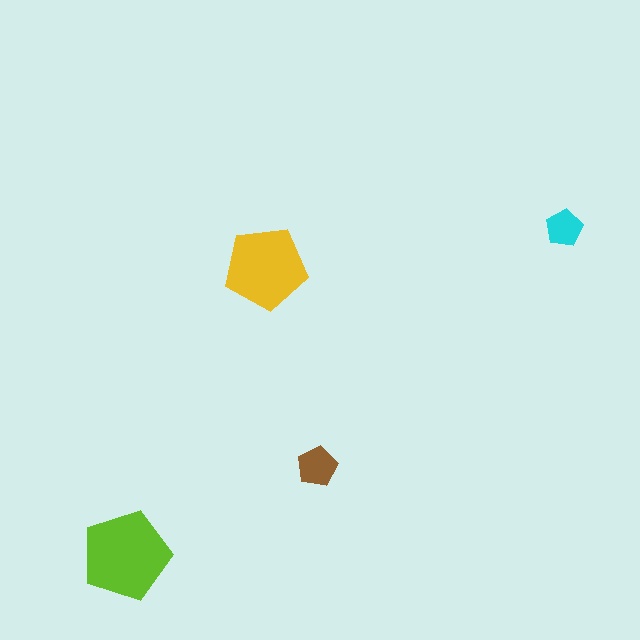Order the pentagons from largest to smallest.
the lime one, the yellow one, the brown one, the cyan one.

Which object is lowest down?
The lime pentagon is bottommost.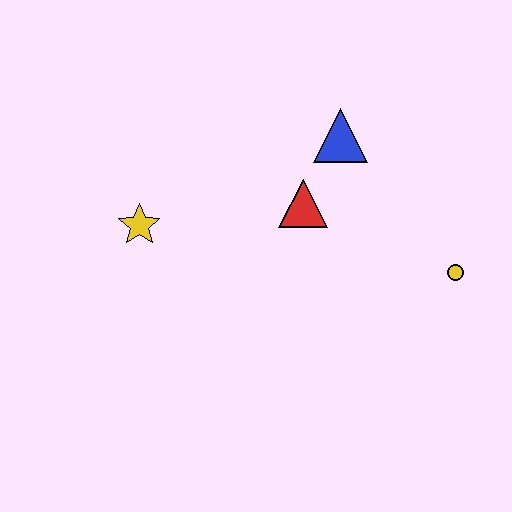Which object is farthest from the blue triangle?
The yellow star is farthest from the blue triangle.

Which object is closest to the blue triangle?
The red triangle is closest to the blue triangle.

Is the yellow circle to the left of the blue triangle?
No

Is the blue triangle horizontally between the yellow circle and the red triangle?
Yes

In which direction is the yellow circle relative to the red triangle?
The yellow circle is to the right of the red triangle.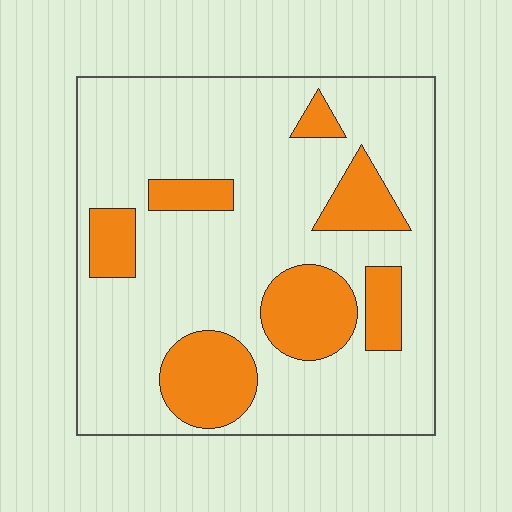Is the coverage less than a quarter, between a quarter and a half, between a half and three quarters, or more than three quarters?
Less than a quarter.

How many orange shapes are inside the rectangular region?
7.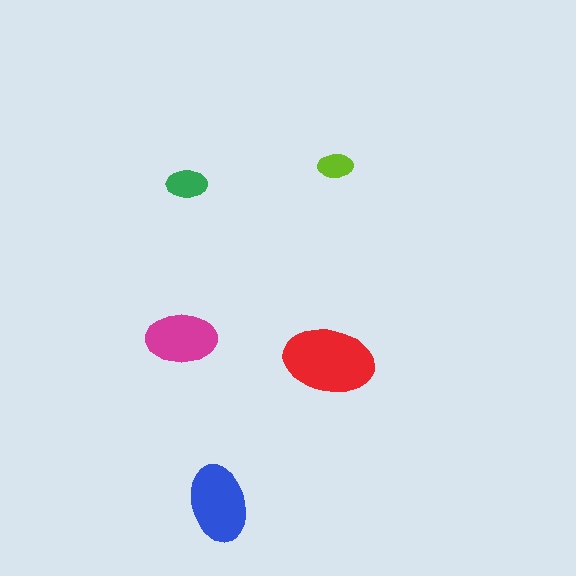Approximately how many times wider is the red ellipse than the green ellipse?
About 2 times wider.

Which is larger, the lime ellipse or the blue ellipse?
The blue one.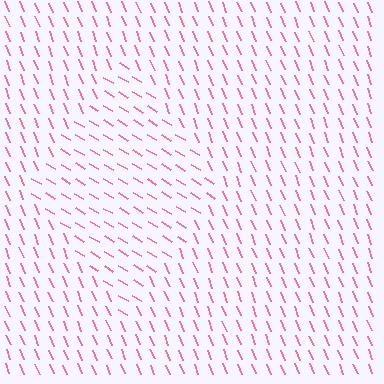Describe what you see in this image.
The image is filled with small pink line segments. A diamond region in the image has lines oriented differently from the surrounding lines, creating a visible texture boundary.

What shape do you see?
I see a diamond.